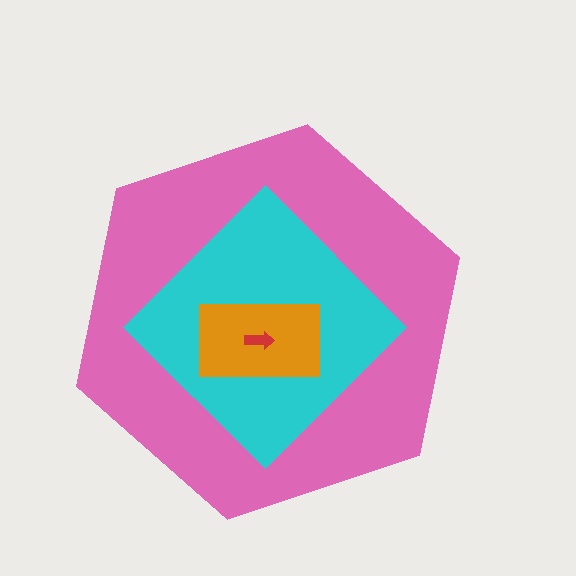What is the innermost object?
The red arrow.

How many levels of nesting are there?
4.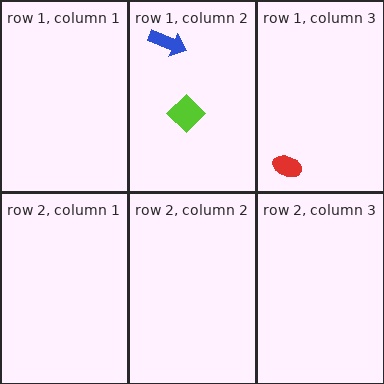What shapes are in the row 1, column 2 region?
The blue arrow, the lime diamond.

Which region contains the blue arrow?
The row 1, column 2 region.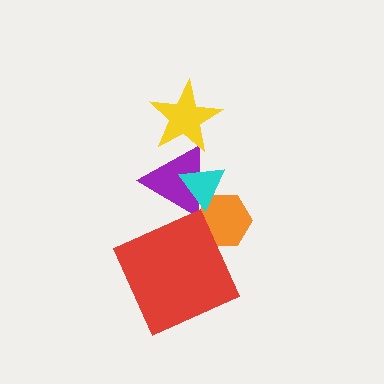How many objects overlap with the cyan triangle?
2 objects overlap with the cyan triangle.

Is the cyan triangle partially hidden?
No, no other shape covers it.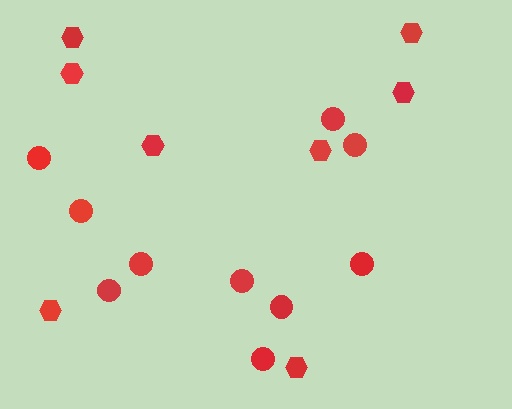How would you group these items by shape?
There are 2 groups: one group of hexagons (8) and one group of circles (10).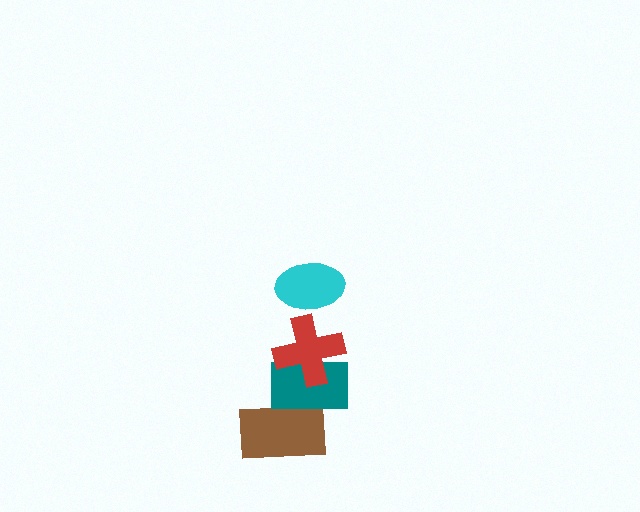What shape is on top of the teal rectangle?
The red cross is on top of the teal rectangle.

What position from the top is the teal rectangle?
The teal rectangle is 3rd from the top.